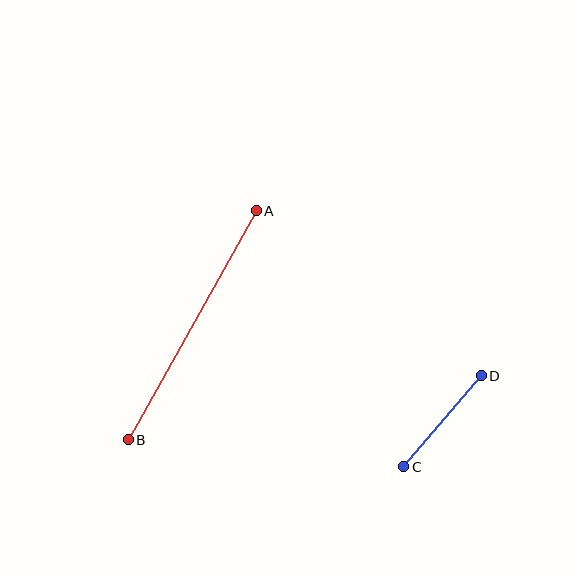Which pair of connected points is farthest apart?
Points A and B are farthest apart.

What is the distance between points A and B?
The distance is approximately 263 pixels.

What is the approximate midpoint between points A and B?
The midpoint is at approximately (192, 325) pixels.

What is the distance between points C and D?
The distance is approximately 119 pixels.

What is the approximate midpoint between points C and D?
The midpoint is at approximately (442, 421) pixels.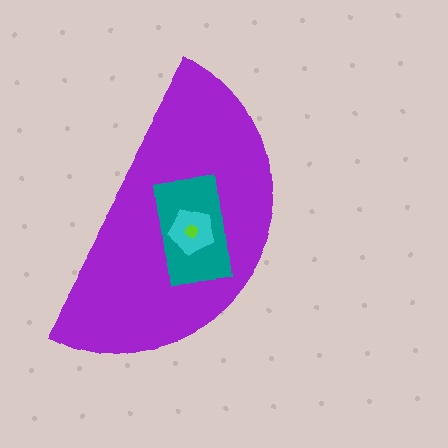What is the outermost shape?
The purple semicircle.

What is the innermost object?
The lime circle.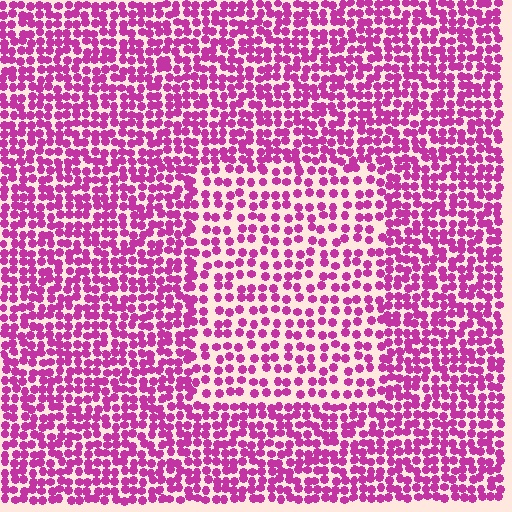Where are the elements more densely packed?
The elements are more densely packed outside the rectangle boundary.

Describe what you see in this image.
The image contains small magenta elements arranged at two different densities. A rectangle-shaped region is visible where the elements are less densely packed than the surrounding area.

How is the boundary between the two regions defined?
The boundary is defined by a change in element density (approximately 1.6x ratio). All elements are the same color, size, and shape.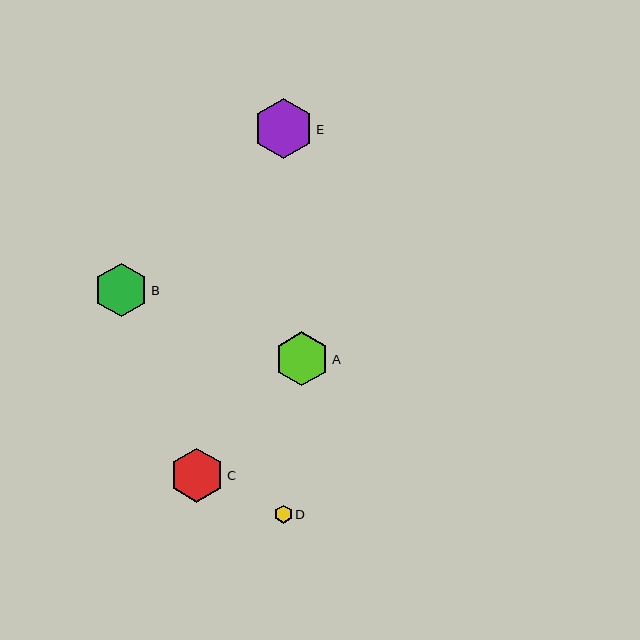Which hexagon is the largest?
Hexagon E is the largest with a size of approximately 59 pixels.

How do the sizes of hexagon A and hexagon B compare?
Hexagon A and hexagon B are approximately the same size.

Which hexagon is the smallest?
Hexagon D is the smallest with a size of approximately 18 pixels.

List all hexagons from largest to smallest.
From largest to smallest: E, A, C, B, D.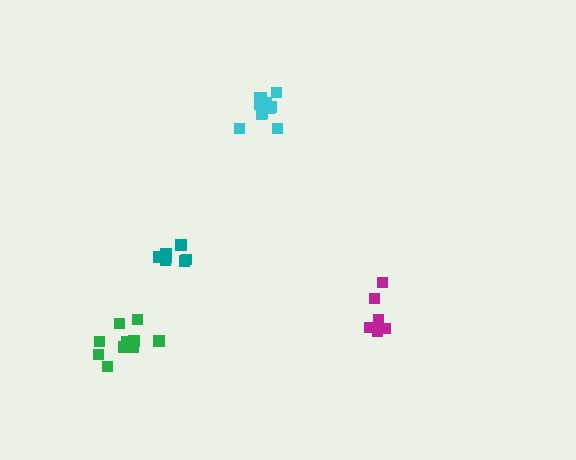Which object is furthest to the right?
The magenta cluster is rightmost.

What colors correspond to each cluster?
The clusters are colored: magenta, cyan, green, teal.